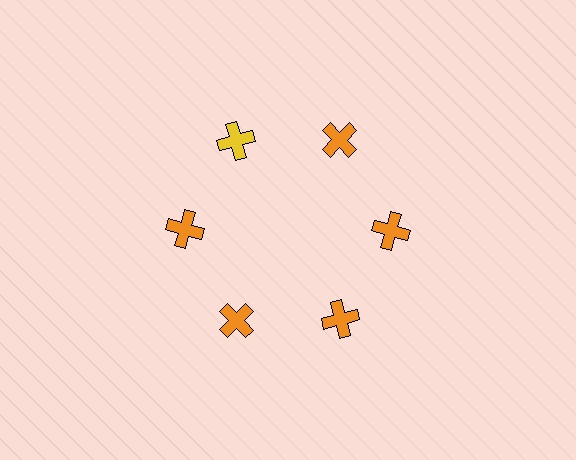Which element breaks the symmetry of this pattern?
The yellow cross at roughly the 11 o'clock position breaks the symmetry. All other shapes are orange crosses.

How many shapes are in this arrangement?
There are 6 shapes arranged in a ring pattern.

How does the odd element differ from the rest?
It has a different color: yellow instead of orange.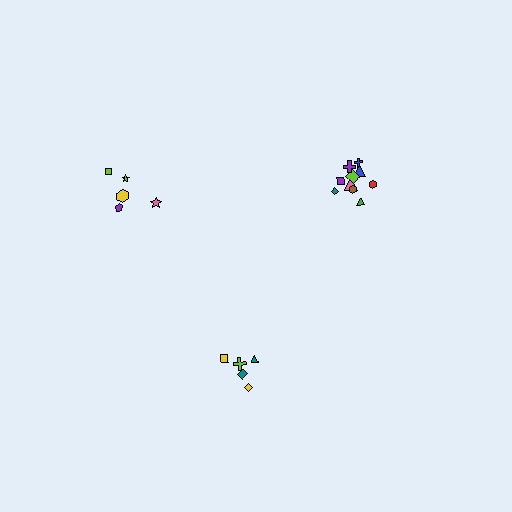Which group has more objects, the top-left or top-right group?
The top-right group.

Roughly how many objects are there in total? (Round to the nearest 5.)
Roughly 20 objects in total.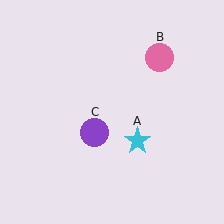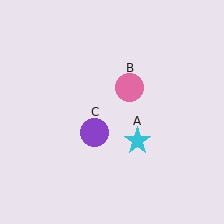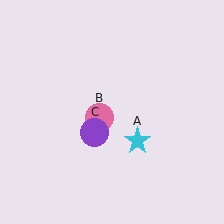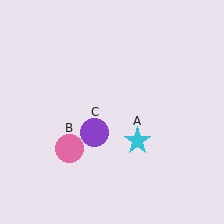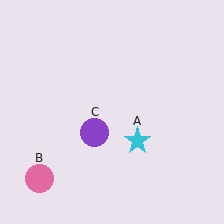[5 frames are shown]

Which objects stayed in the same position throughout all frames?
Cyan star (object A) and purple circle (object C) remained stationary.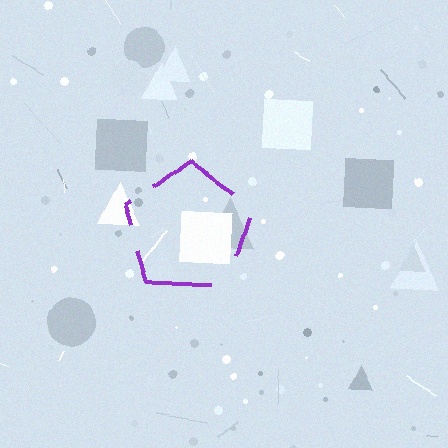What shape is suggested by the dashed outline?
The dashed outline suggests a pentagon.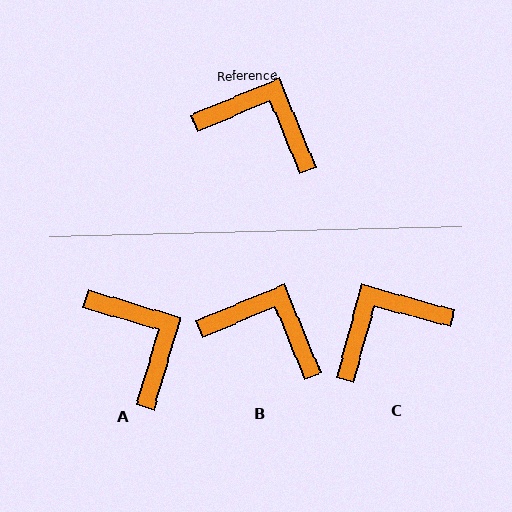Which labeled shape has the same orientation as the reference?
B.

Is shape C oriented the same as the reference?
No, it is off by about 52 degrees.